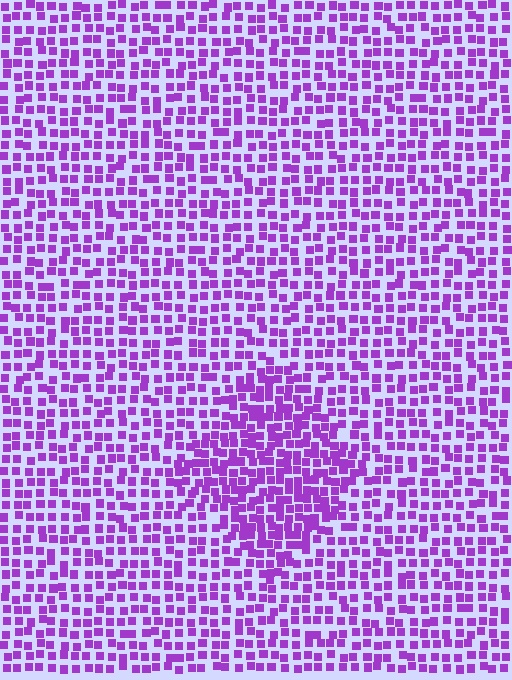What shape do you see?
I see a diamond.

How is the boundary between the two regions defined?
The boundary is defined by a change in element density (approximately 1.6x ratio). All elements are the same color, size, and shape.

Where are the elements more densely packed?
The elements are more densely packed inside the diamond boundary.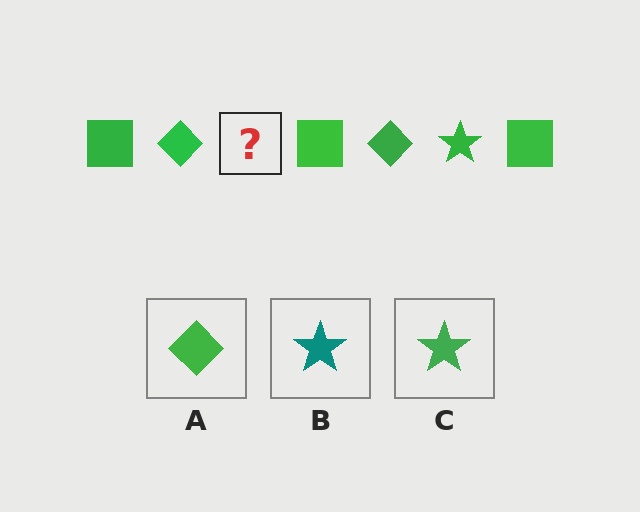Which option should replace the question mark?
Option C.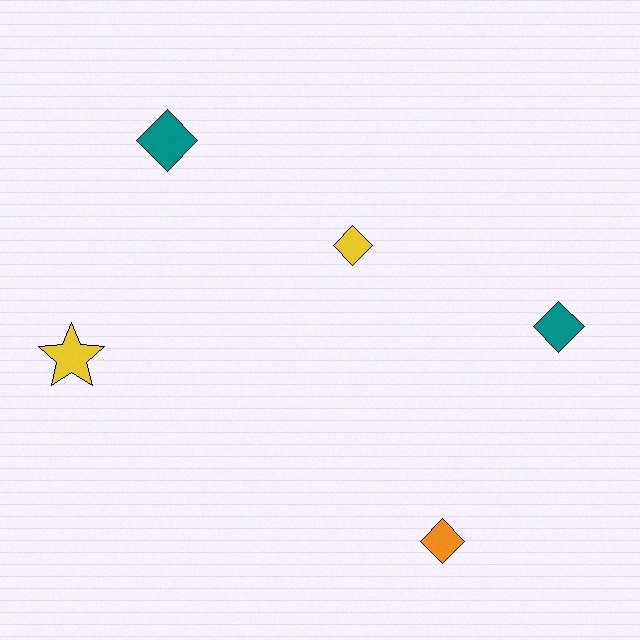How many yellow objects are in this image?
There are 2 yellow objects.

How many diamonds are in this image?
There are 4 diamonds.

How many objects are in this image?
There are 5 objects.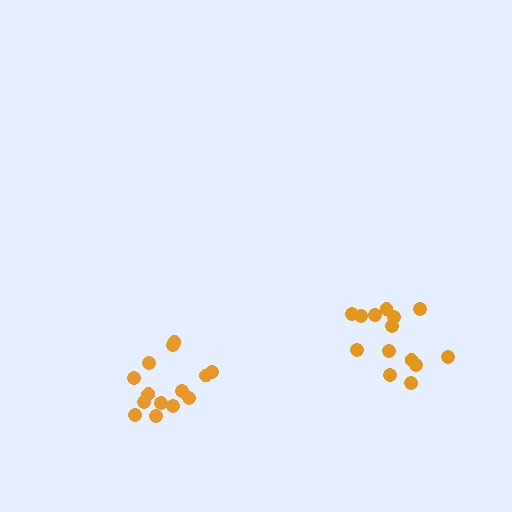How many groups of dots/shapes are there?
There are 2 groups.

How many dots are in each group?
Group 1: 14 dots, Group 2: 15 dots (29 total).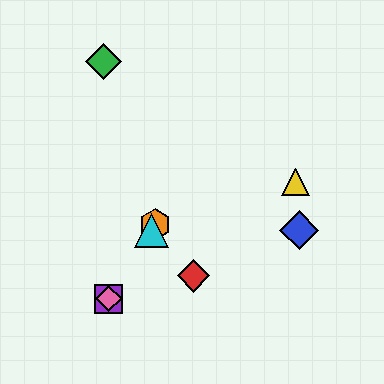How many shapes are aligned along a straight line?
4 shapes (the purple square, the orange hexagon, the cyan triangle, the pink diamond) are aligned along a straight line.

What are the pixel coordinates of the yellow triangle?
The yellow triangle is at (295, 182).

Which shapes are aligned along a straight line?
The purple square, the orange hexagon, the cyan triangle, the pink diamond are aligned along a straight line.